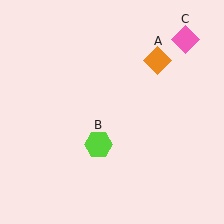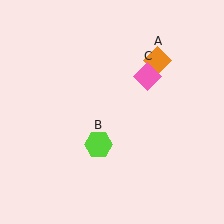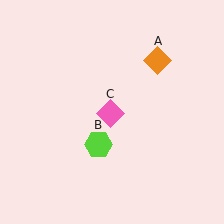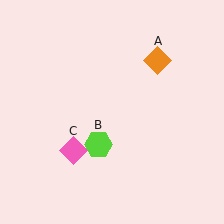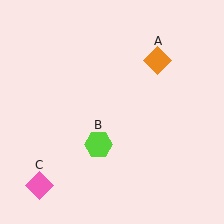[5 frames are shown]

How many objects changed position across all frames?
1 object changed position: pink diamond (object C).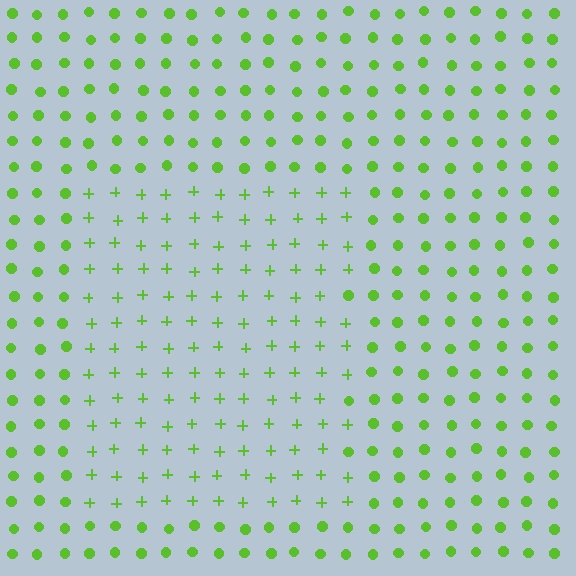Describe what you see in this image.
The image is filled with small lime elements arranged in a uniform grid. A rectangle-shaped region contains plus signs, while the surrounding area contains circles. The boundary is defined purely by the change in element shape.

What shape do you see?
I see a rectangle.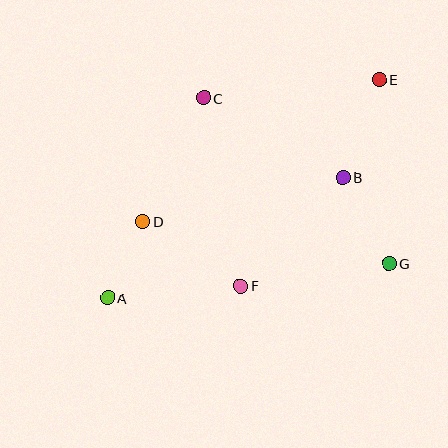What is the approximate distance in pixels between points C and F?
The distance between C and F is approximately 191 pixels.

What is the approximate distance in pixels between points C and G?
The distance between C and G is approximately 249 pixels.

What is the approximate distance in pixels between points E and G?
The distance between E and G is approximately 185 pixels.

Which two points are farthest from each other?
Points A and E are farthest from each other.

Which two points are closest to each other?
Points A and D are closest to each other.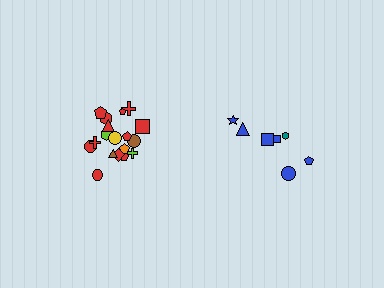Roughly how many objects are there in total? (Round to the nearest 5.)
Roughly 25 objects in total.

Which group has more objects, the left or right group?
The left group.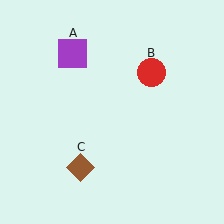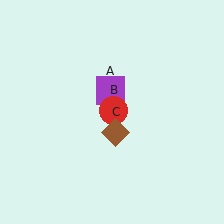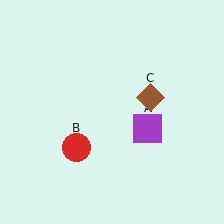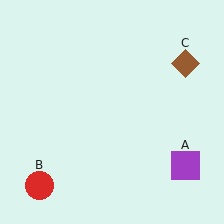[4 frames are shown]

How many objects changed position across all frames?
3 objects changed position: purple square (object A), red circle (object B), brown diamond (object C).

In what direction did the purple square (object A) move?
The purple square (object A) moved down and to the right.